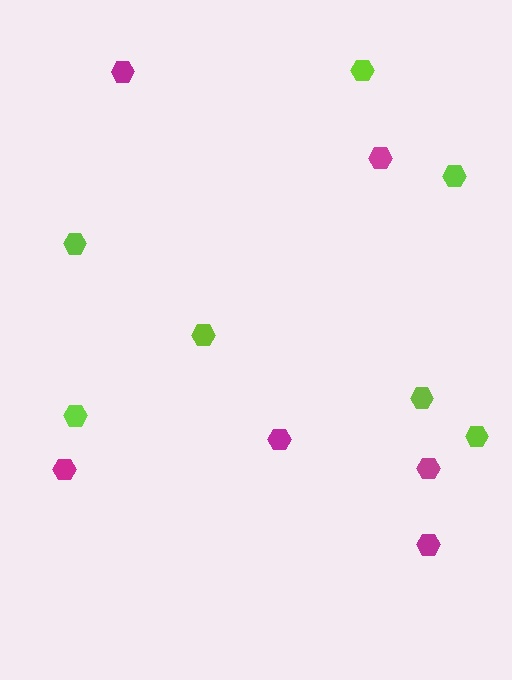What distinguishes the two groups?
There are 2 groups: one group of lime hexagons (7) and one group of magenta hexagons (6).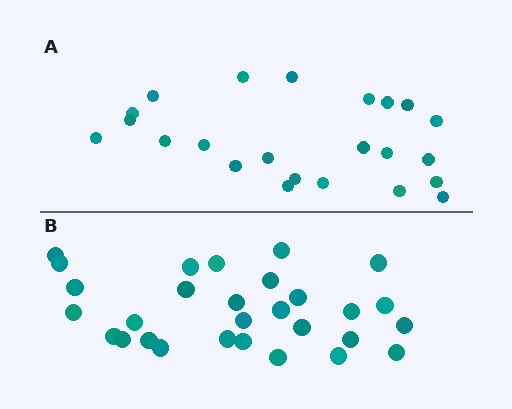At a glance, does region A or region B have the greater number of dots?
Region B (the bottom region) has more dots.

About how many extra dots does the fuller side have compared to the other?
Region B has about 6 more dots than region A.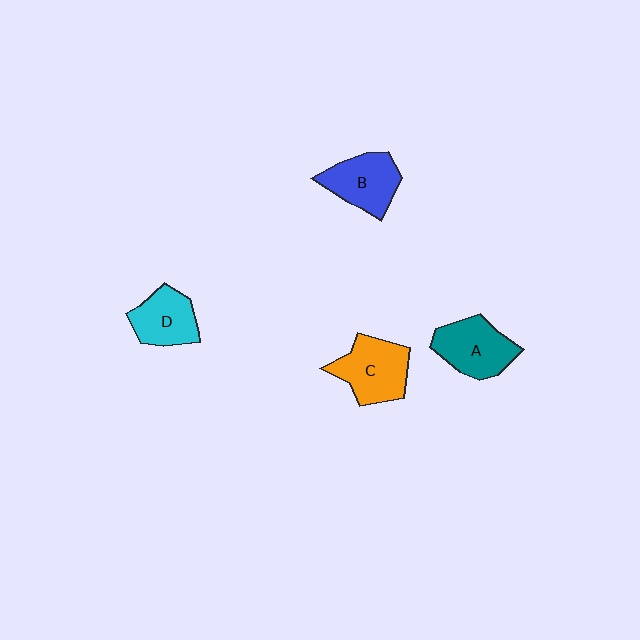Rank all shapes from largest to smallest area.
From largest to smallest: C (orange), A (teal), B (blue), D (cyan).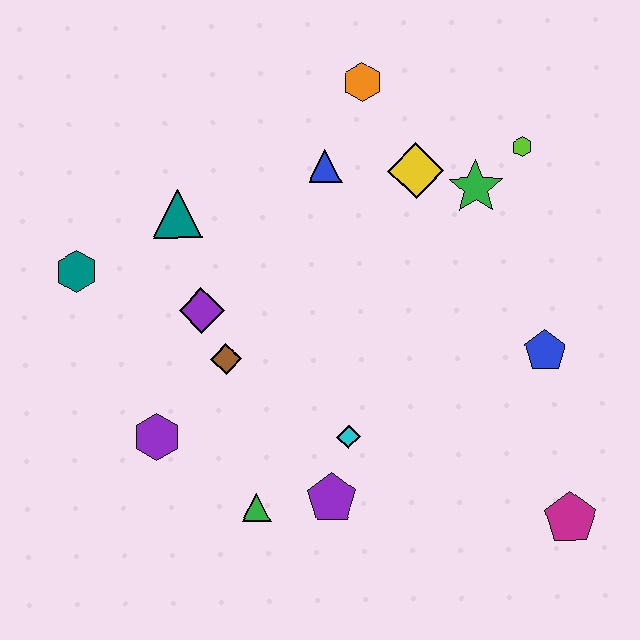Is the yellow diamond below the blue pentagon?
No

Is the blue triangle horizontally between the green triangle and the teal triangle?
No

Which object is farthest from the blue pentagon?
The teal hexagon is farthest from the blue pentagon.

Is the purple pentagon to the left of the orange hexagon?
Yes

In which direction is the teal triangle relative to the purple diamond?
The teal triangle is above the purple diamond.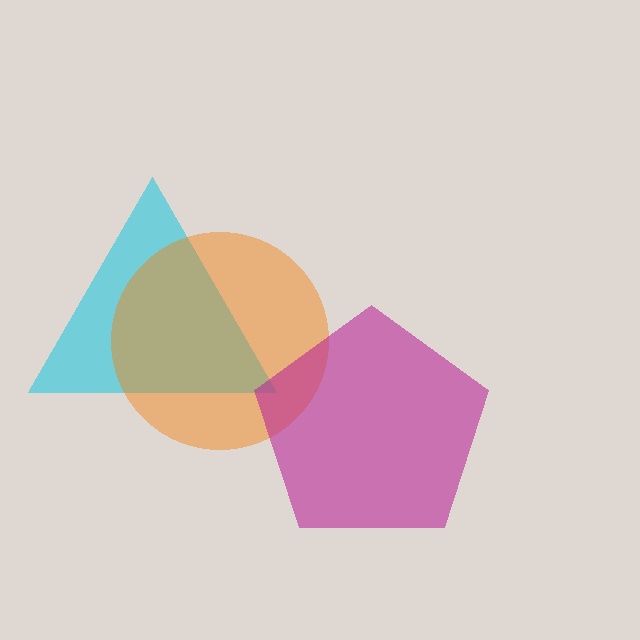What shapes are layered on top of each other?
The layered shapes are: a cyan triangle, an orange circle, a magenta pentagon.